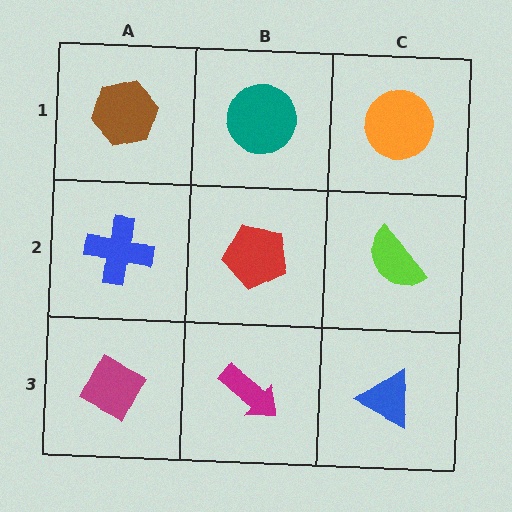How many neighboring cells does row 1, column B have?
3.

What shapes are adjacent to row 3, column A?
A blue cross (row 2, column A), a magenta arrow (row 3, column B).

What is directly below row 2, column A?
A magenta diamond.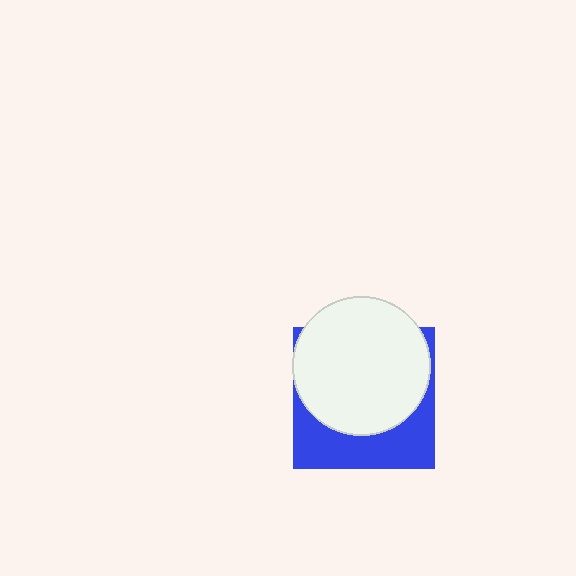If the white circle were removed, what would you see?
You would see the complete blue square.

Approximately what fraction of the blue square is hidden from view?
Roughly 63% of the blue square is hidden behind the white circle.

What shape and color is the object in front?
The object in front is a white circle.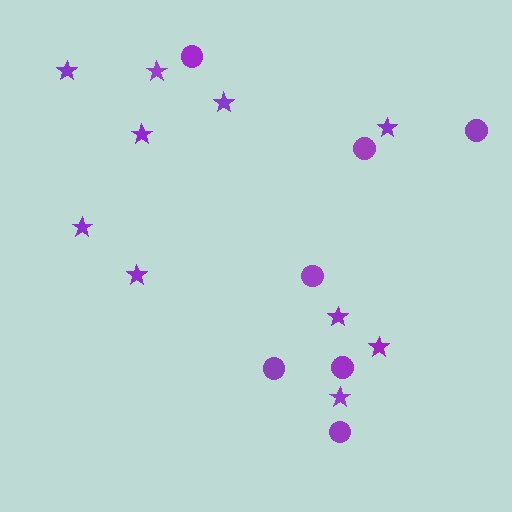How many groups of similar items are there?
There are 2 groups: one group of circles (7) and one group of stars (10).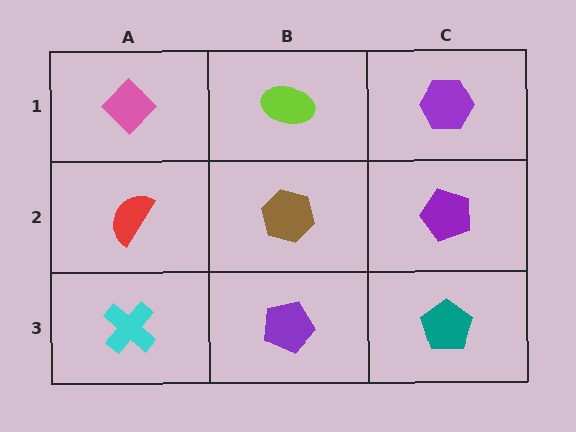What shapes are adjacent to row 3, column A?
A red semicircle (row 2, column A), a purple pentagon (row 3, column B).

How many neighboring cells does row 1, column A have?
2.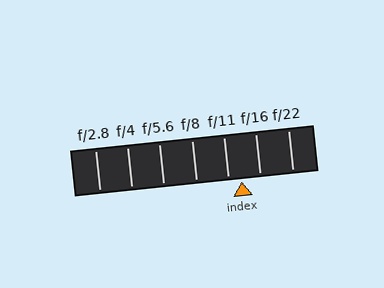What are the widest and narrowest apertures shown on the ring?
The widest aperture shown is f/2.8 and the narrowest is f/22.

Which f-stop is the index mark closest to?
The index mark is closest to f/11.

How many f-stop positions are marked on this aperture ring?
There are 7 f-stop positions marked.